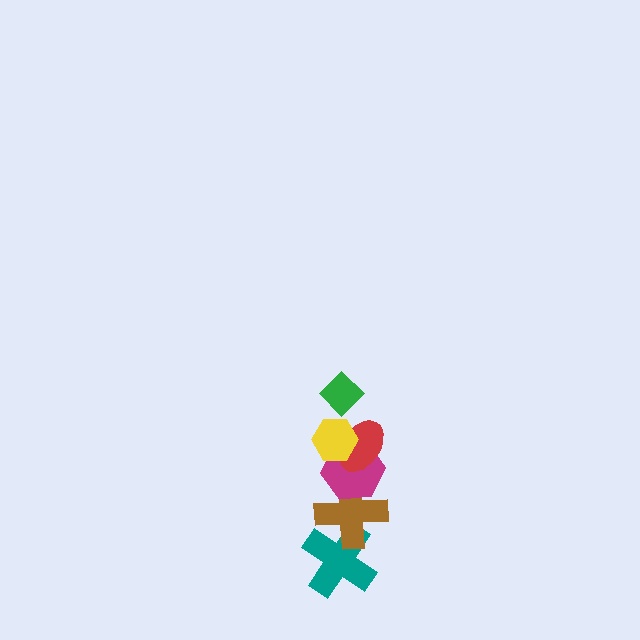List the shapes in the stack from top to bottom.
From top to bottom: the green diamond, the yellow hexagon, the red ellipse, the magenta hexagon, the brown cross, the teal cross.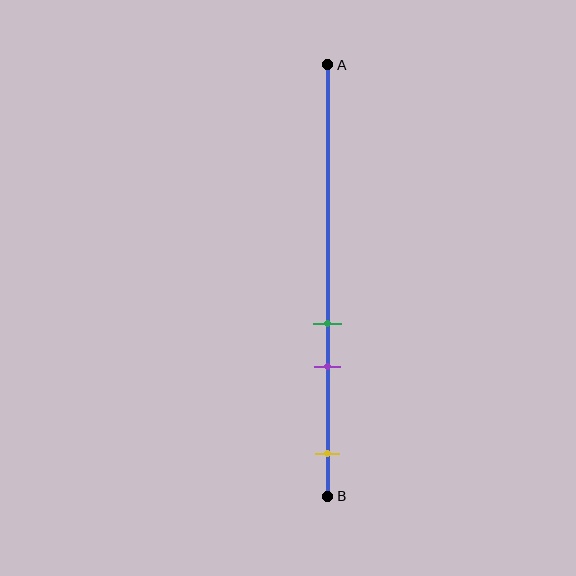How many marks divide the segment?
There are 3 marks dividing the segment.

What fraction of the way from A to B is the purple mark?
The purple mark is approximately 70% (0.7) of the way from A to B.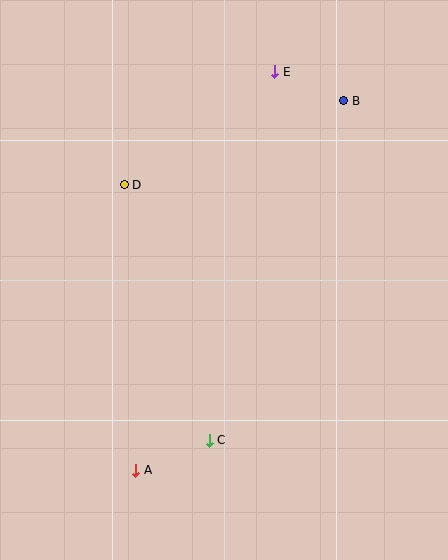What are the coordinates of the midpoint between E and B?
The midpoint between E and B is at (309, 86).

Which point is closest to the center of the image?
Point D at (124, 185) is closest to the center.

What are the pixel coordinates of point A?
Point A is at (136, 470).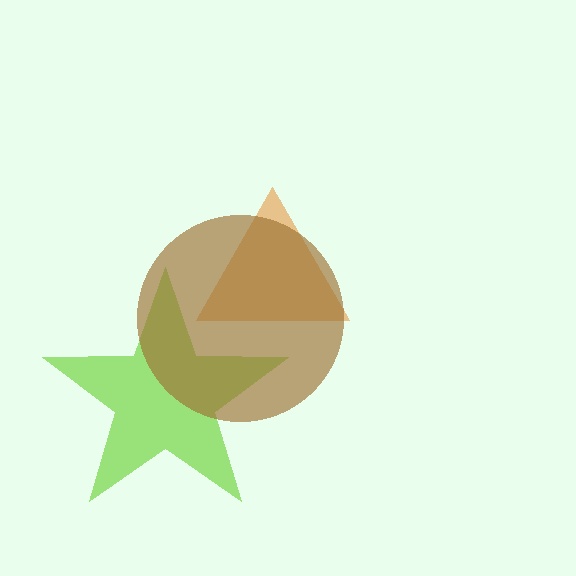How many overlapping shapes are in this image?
There are 3 overlapping shapes in the image.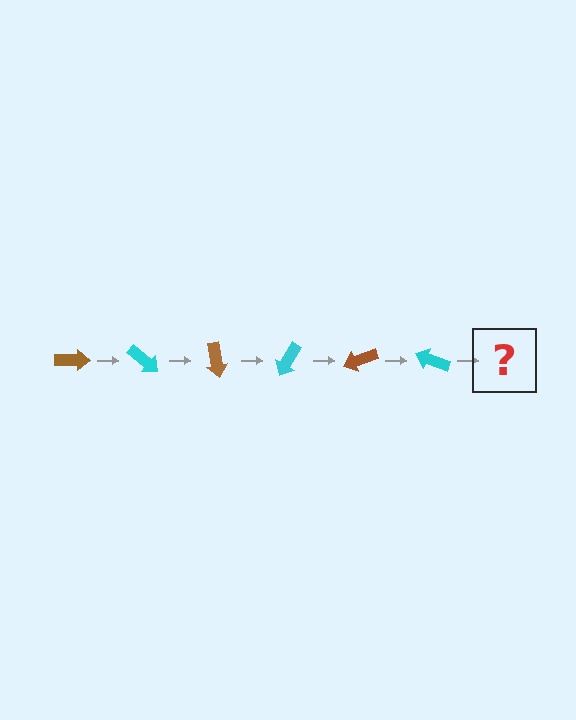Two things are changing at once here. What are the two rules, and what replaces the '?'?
The two rules are that it rotates 40 degrees each step and the color cycles through brown and cyan. The '?' should be a brown arrow, rotated 240 degrees from the start.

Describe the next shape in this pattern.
It should be a brown arrow, rotated 240 degrees from the start.